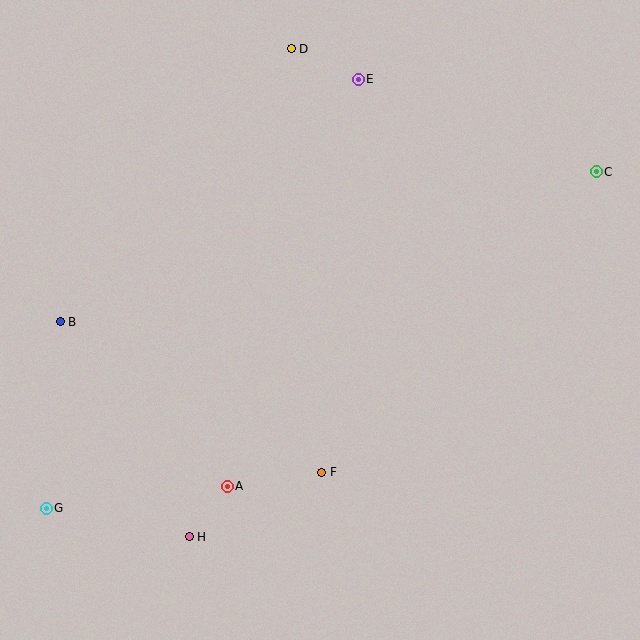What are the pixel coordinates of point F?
Point F is at (322, 472).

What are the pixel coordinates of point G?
Point G is at (46, 508).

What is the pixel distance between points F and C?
The distance between F and C is 408 pixels.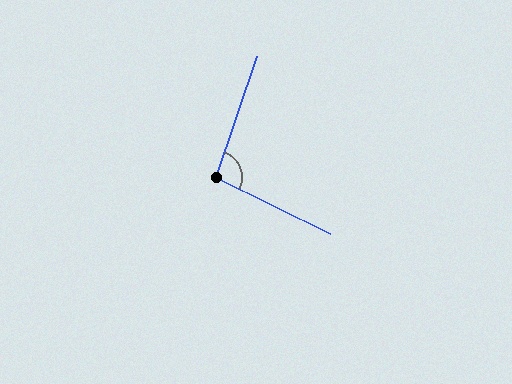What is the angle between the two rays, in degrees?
Approximately 97 degrees.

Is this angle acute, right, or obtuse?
It is obtuse.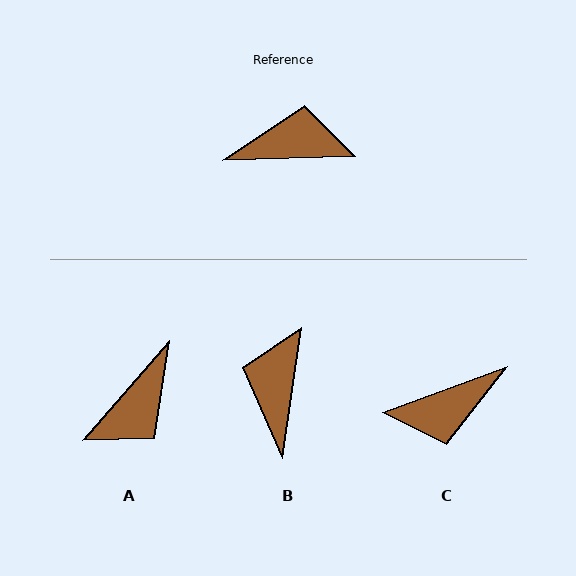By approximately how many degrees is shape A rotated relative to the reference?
Approximately 132 degrees clockwise.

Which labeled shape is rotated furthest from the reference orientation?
C, about 161 degrees away.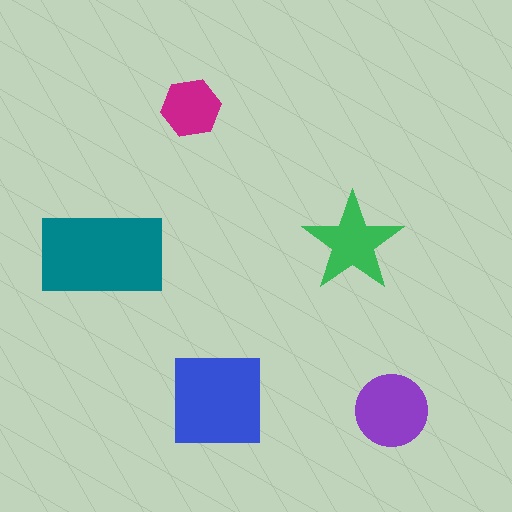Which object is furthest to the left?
The teal rectangle is leftmost.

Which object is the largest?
The teal rectangle.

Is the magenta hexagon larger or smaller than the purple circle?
Smaller.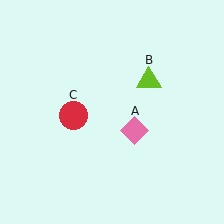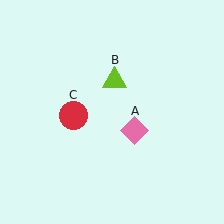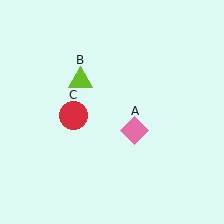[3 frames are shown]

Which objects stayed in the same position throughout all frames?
Pink diamond (object A) and red circle (object C) remained stationary.